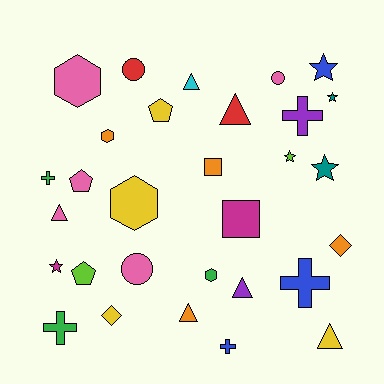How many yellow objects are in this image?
There are 4 yellow objects.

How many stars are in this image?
There are 5 stars.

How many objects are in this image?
There are 30 objects.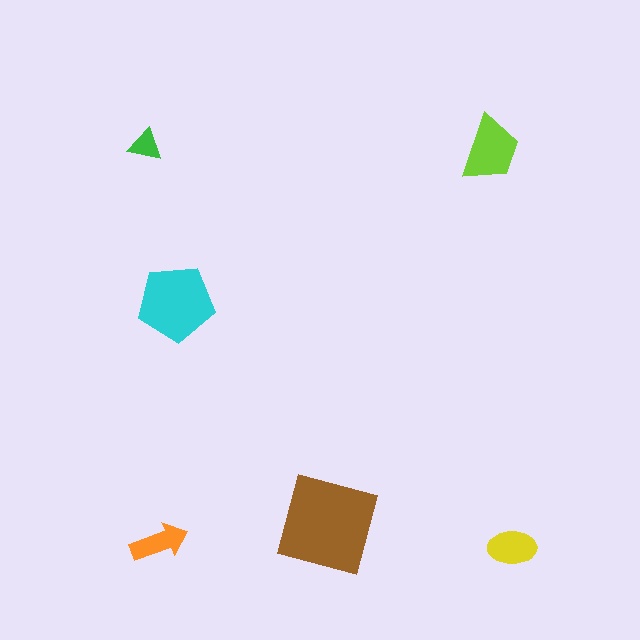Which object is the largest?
The brown square.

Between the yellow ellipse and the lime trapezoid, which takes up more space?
The lime trapezoid.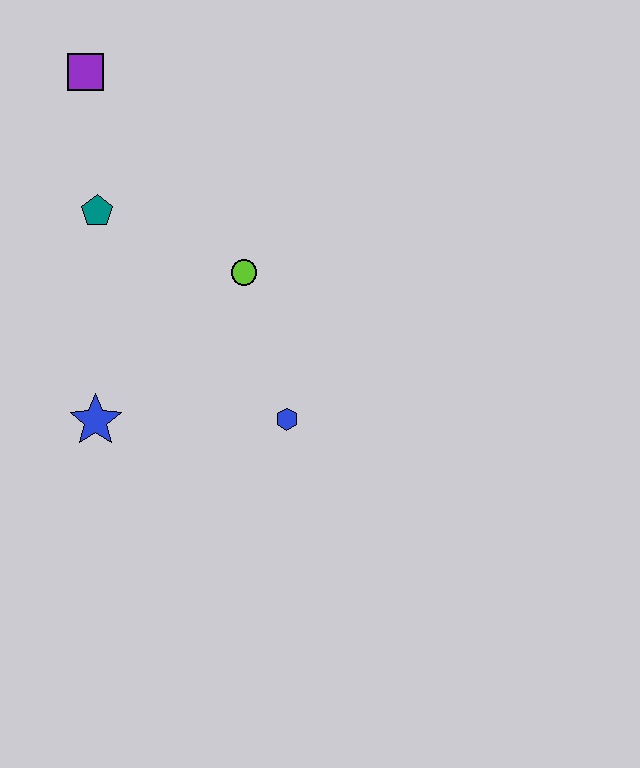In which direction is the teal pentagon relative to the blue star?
The teal pentagon is above the blue star.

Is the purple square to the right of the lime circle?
No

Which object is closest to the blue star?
The blue hexagon is closest to the blue star.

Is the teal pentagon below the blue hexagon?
No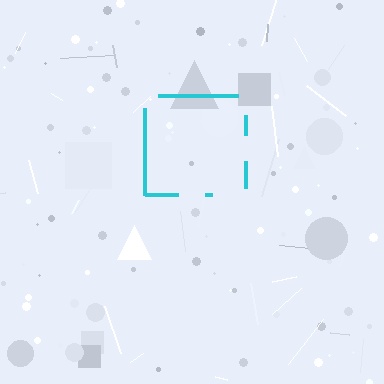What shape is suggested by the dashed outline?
The dashed outline suggests a square.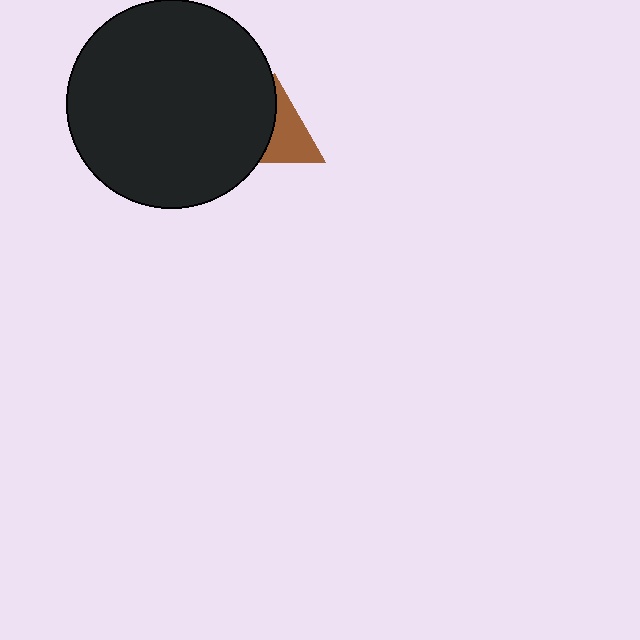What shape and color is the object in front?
The object in front is a black circle.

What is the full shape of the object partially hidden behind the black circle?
The partially hidden object is a brown triangle.